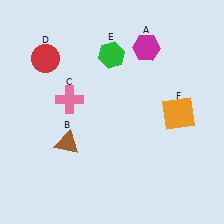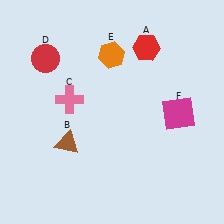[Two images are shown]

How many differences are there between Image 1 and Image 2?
There are 3 differences between the two images.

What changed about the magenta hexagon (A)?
In Image 1, A is magenta. In Image 2, it changed to red.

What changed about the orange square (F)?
In Image 1, F is orange. In Image 2, it changed to magenta.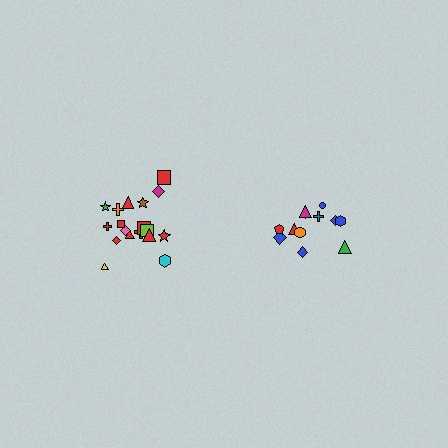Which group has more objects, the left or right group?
The left group.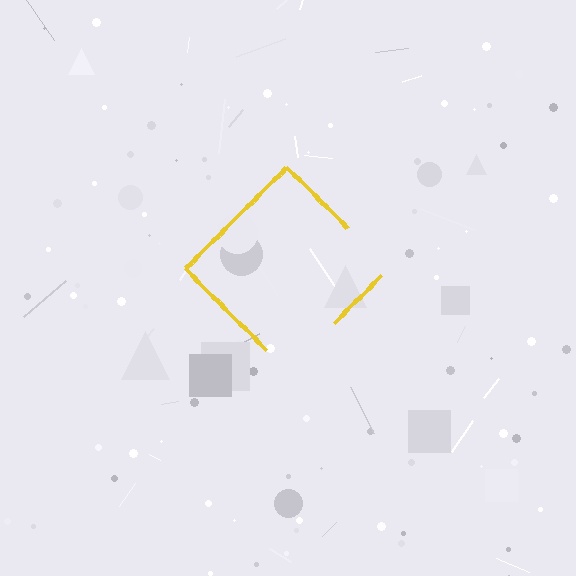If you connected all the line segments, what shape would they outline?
They would outline a diamond.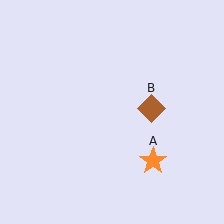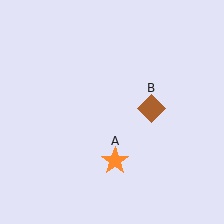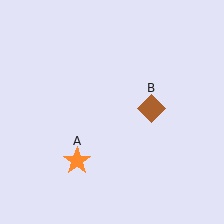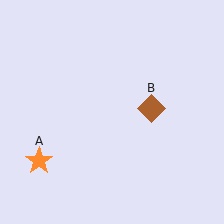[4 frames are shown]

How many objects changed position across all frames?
1 object changed position: orange star (object A).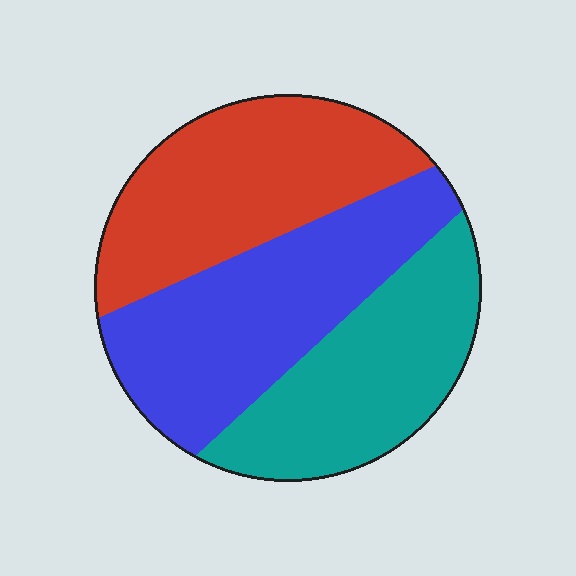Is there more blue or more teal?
Blue.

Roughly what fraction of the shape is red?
Red covers around 35% of the shape.